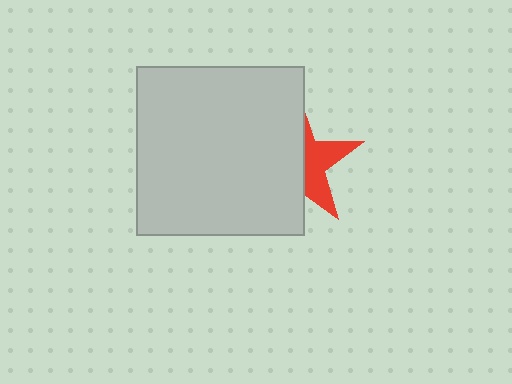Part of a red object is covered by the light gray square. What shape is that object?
It is a star.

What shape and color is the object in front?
The object in front is a light gray square.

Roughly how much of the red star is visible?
A small part of it is visible (roughly 38%).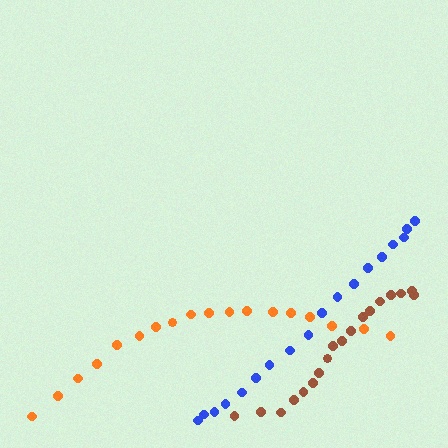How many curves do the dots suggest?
There are 3 distinct paths.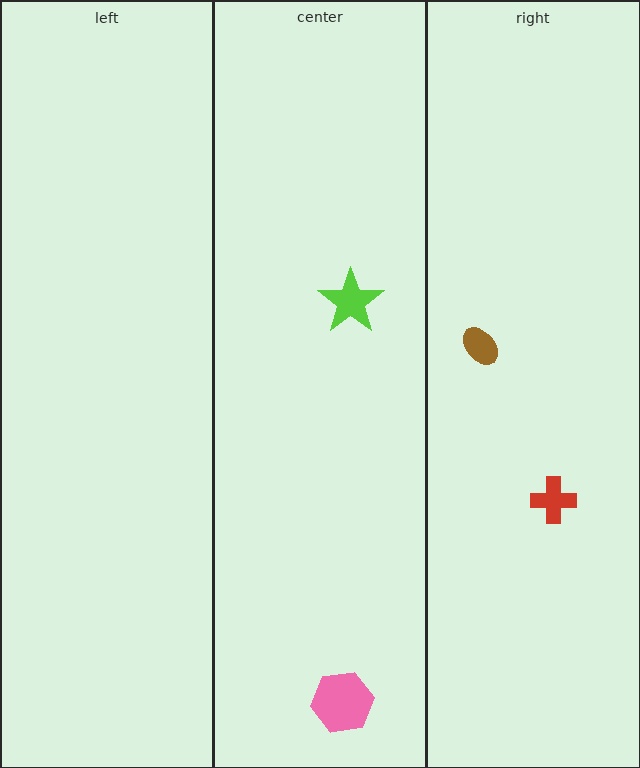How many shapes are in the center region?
2.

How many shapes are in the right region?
2.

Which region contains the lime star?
The center region.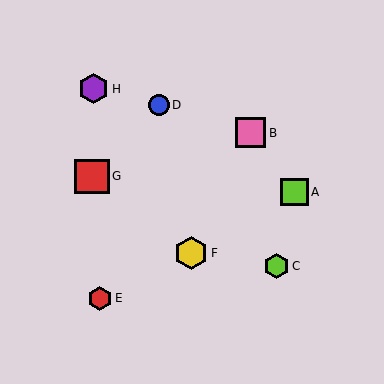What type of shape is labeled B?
Shape B is a pink square.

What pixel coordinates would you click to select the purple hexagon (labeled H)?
Click at (93, 89) to select the purple hexagon H.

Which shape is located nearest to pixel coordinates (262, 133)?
The pink square (labeled B) at (251, 133) is nearest to that location.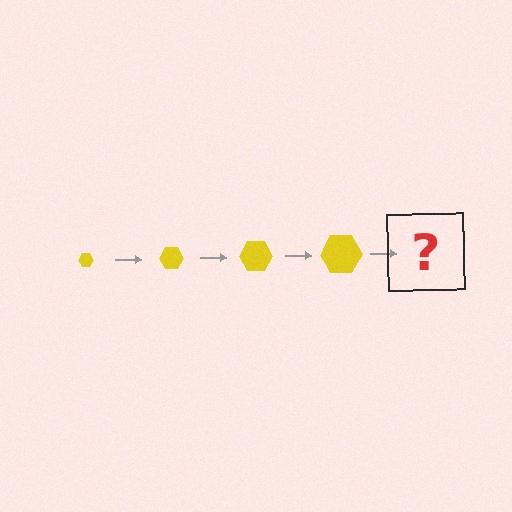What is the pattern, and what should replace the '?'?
The pattern is that the hexagon gets progressively larger each step. The '?' should be a yellow hexagon, larger than the previous one.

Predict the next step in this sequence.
The next step is a yellow hexagon, larger than the previous one.